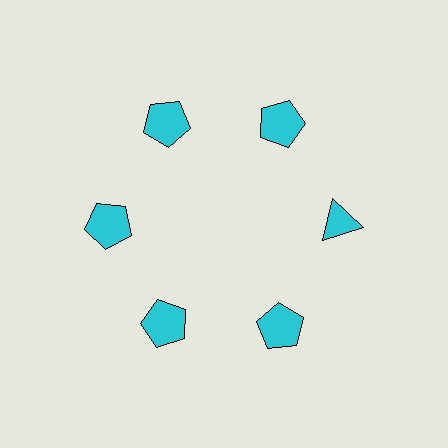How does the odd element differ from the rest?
It has a different shape: triangle instead of pentagon.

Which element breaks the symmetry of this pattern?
The cyan triangle at roughly the 3 o'clock position breaks the symmetry. All other shapes are cyan pentagons.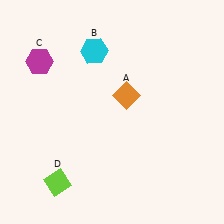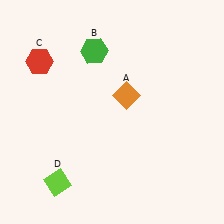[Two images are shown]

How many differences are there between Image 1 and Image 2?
There are 2 differences between the two images.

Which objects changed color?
B changed from cyan to green. C changed from magenta to red.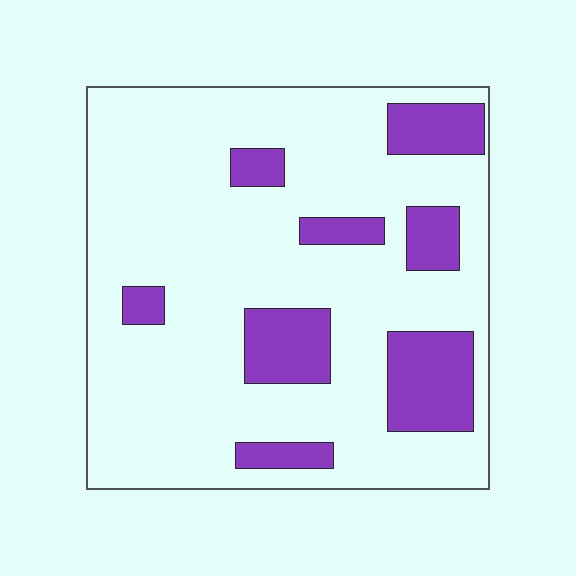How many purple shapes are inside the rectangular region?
8.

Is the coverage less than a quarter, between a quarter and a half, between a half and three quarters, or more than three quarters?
Less than a quarter.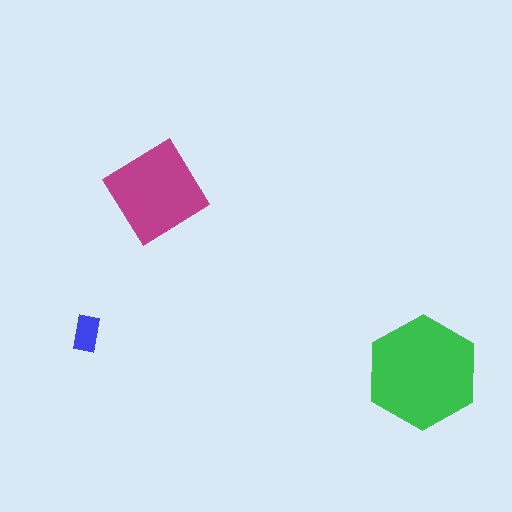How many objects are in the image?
There are 3 objects in the image.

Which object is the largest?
The green hexagon.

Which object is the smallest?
The blue rectangle.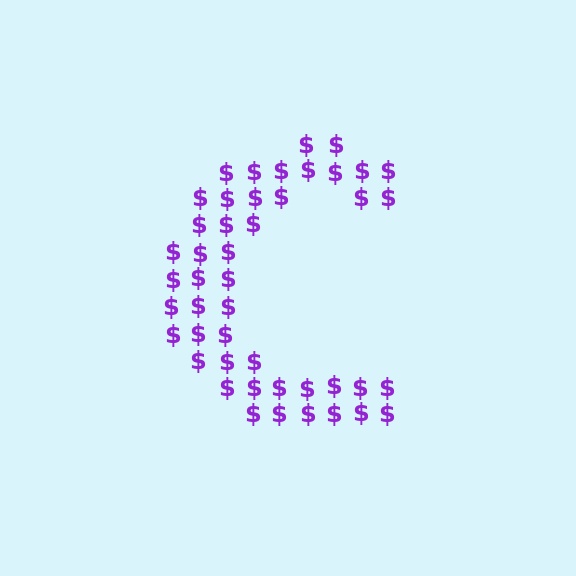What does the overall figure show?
The overall figure shows the letter C.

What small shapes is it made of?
It is made of small dollar signs.